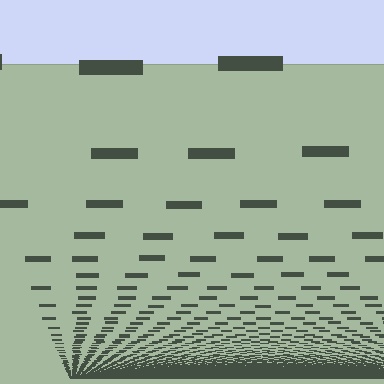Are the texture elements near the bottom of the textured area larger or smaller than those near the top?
Smaller. The gradient is inverted — elements near the bottom are smaller and denser.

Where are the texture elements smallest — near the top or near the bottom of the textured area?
Near the bottom.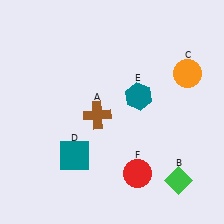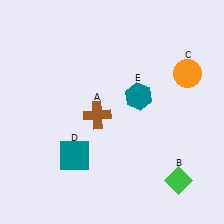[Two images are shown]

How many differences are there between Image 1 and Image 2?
There is 1 difference between the two images.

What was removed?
The red circle (F) was removed in Image 2.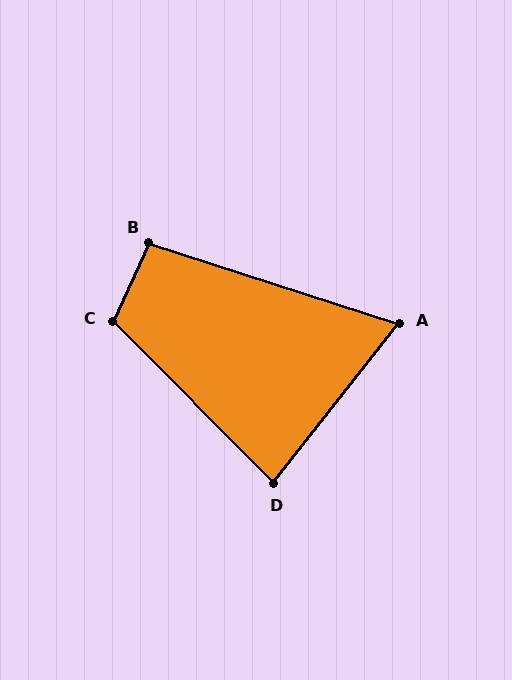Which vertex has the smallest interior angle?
A, at approximately 70 degrees.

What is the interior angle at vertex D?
Approximately 83 degrees (acute).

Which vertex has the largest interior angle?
C, at approximately 110 degrees.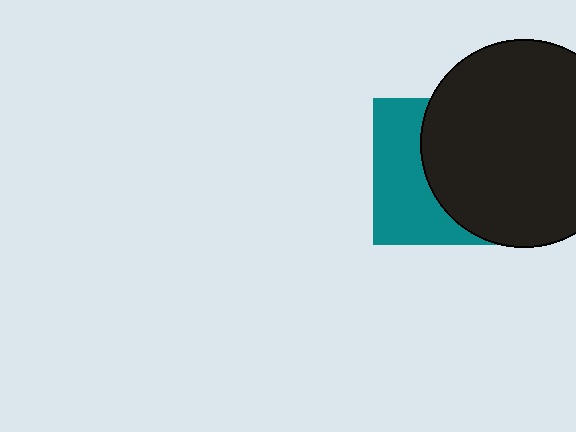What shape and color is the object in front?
The object in front is a black circle.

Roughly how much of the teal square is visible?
A small part of it is visible (roughly 42%).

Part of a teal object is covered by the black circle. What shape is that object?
It is a square.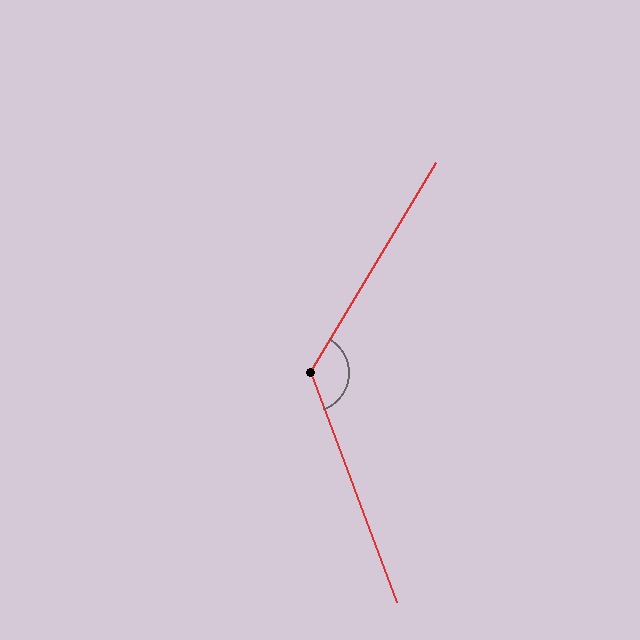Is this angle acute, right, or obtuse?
It is obtuse.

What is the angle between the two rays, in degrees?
Approximately 129 degrees.